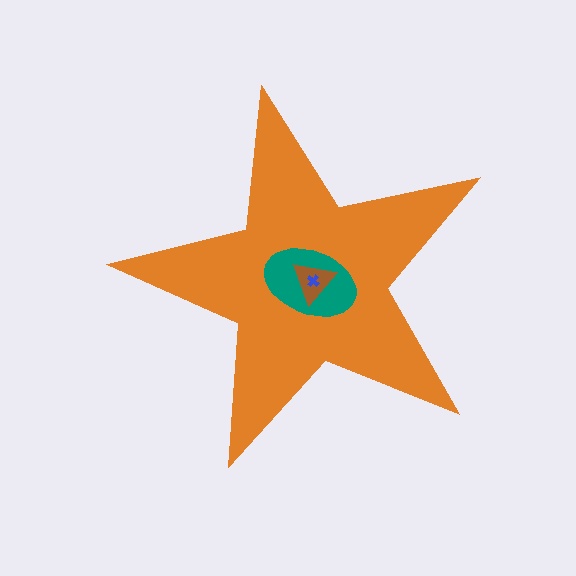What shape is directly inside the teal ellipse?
The brown triangle.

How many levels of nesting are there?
4.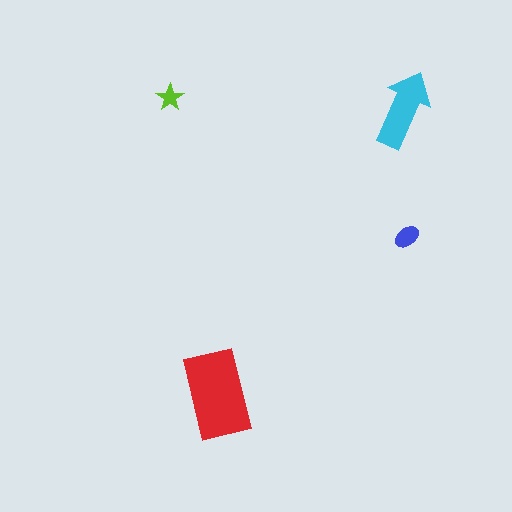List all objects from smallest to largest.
The lime star, the blue ellipse, the cyan arrow, the red rectangle.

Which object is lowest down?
The red rectangle is bottommost.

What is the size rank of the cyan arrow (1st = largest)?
2nd.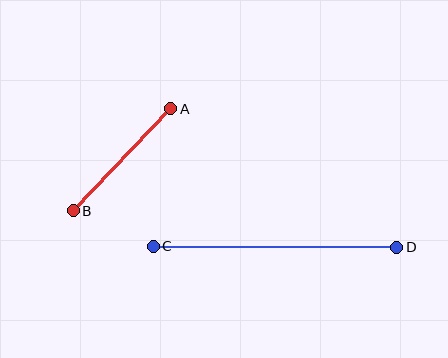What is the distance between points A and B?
The distance is approximately 141 pixels.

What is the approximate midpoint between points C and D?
The midpoint is at approximately (275, 247) pixels.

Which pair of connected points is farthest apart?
Points C and D are farthest apart.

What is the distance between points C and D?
The distance is approximately 243 pixels.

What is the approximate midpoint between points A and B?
The midpoint is at approximately (122, 160) pixels.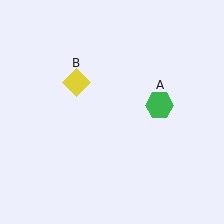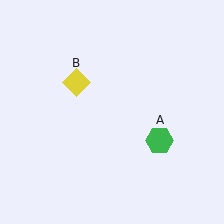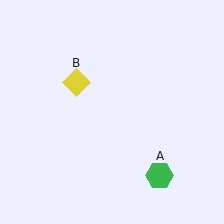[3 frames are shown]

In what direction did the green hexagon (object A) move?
The green hexagon (object A) moved down.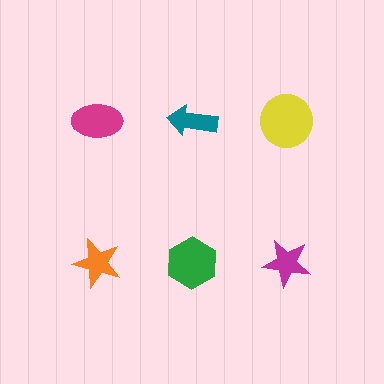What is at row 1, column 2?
A teal arrow.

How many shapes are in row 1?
3 shapes.